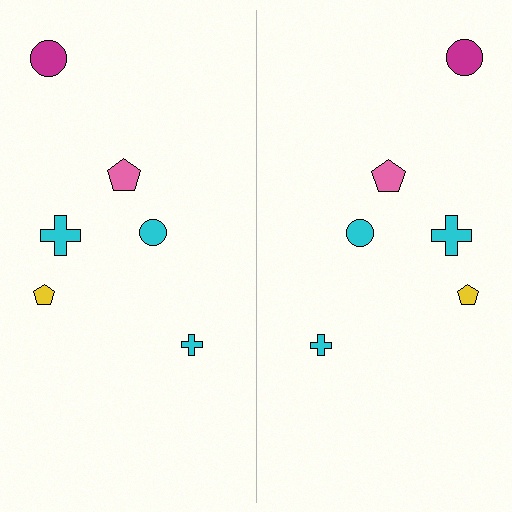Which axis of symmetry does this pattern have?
The pattern has a vertical axis of symmetry running through the center of the image.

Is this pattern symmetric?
Yes, this pattern has bilateral (reflection) symmetry.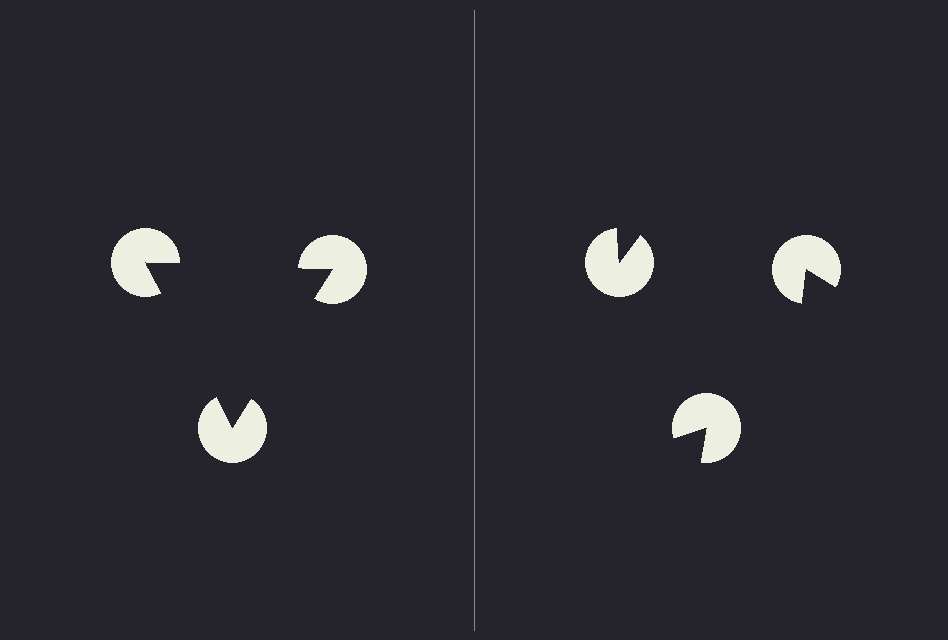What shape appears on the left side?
An illusory triangle.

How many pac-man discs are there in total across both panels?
6 — 3 on each side.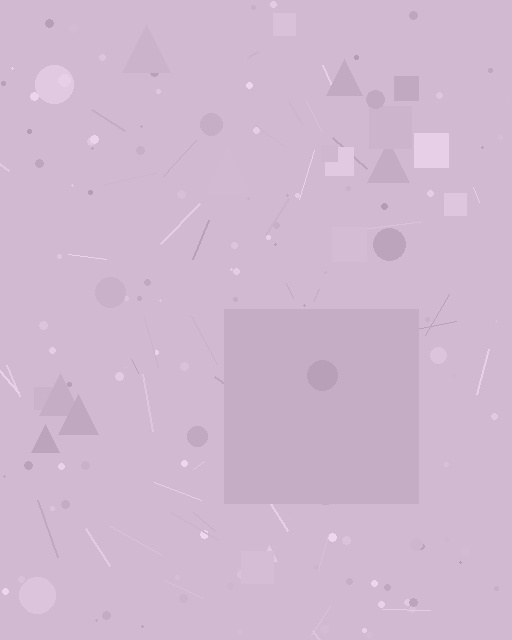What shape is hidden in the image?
A square is hidden in the image.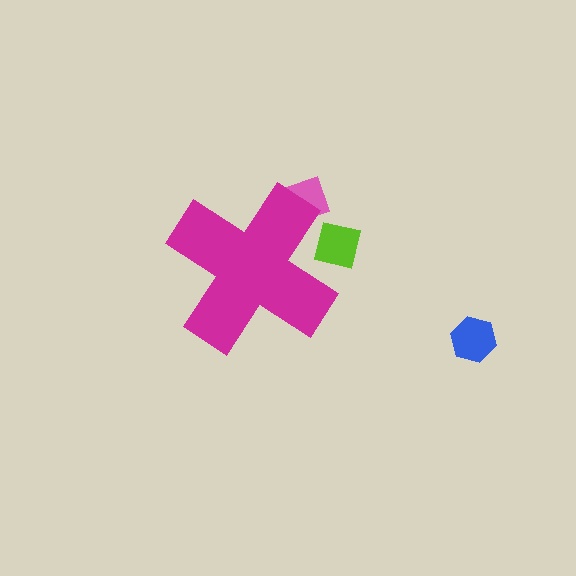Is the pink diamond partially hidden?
Yes, the pink diamond is partially hidden behind the magenta cross.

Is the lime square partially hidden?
Yes, the lime square is partially hidden behind the magenta cross.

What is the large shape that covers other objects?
A magenta cross.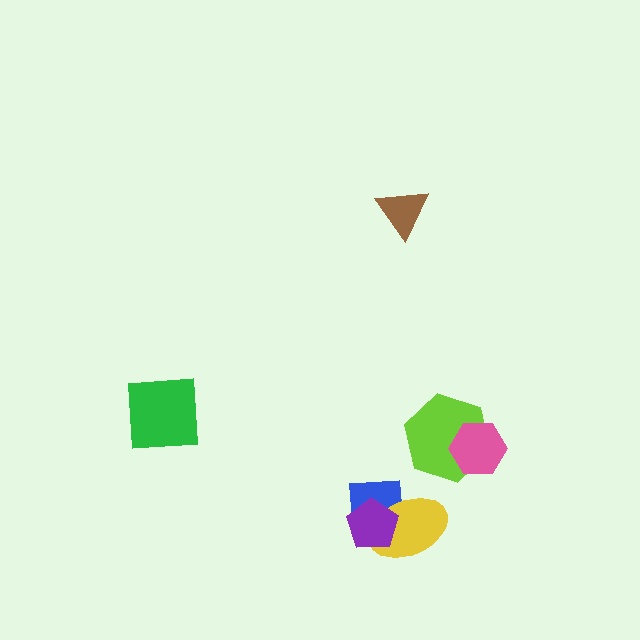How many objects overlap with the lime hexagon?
1 object overlaps with the lime hexagon.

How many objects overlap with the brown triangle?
0 objects overlap with the brown triangle.